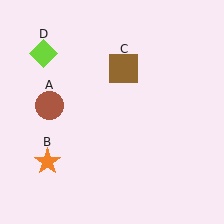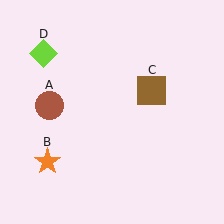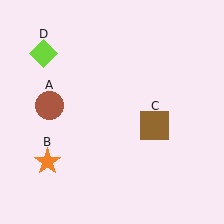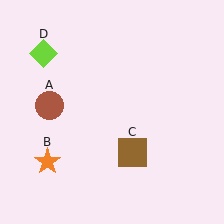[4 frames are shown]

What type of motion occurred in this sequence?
The brown square (object C) rotated clockwise around the center of the scene.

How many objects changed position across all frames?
1 object changed position: brown square (object C).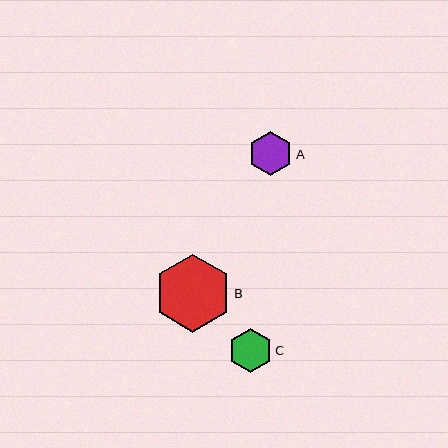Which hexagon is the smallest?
Hexagon C is the smallest with a size of approximately 43 pixels.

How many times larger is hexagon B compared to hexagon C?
Hexagon B is approximately 1.8 times the size of hexagon C.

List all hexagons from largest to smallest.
From largest to smallest: B, A, C.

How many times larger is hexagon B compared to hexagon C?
Hexagon B is approximately 1.8 times the size of hexagon C.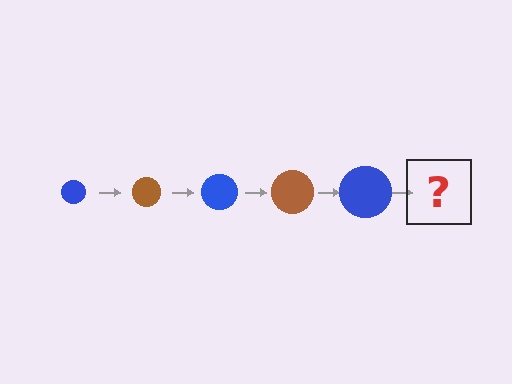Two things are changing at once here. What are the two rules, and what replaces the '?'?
The two rules are that the circle grows larger each step and the color cycles through blue and brown. The '?' should be a brown circle, larger than the previous one.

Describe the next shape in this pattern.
It should be a brown circle, larger than the previous one.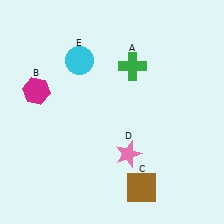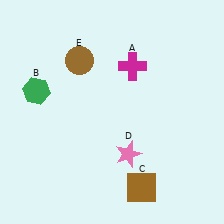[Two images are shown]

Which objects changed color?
A changed from green to magenta. B changed from magenta to green. E changed from cyan to brown.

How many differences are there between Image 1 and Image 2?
There are 3 differences between the two images.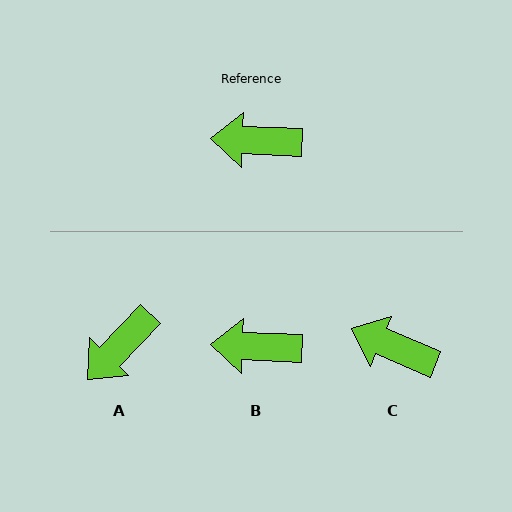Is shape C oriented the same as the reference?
No, it is off by about 21 degrees.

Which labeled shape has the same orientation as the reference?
B.